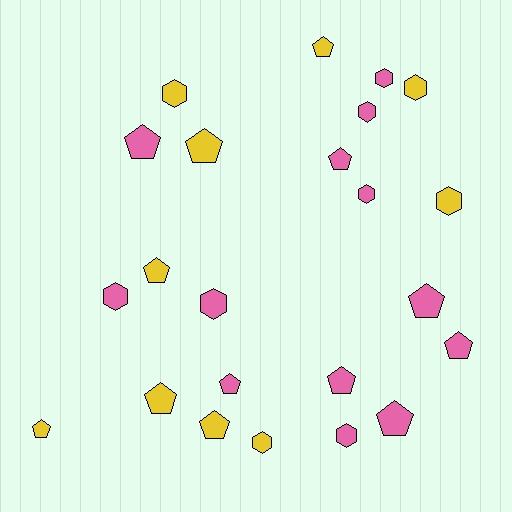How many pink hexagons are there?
There are 6 pink hexagons.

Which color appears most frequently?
Pink, with 13 objects.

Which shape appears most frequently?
Pentagon, with 13 objects.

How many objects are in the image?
There are 23 objects.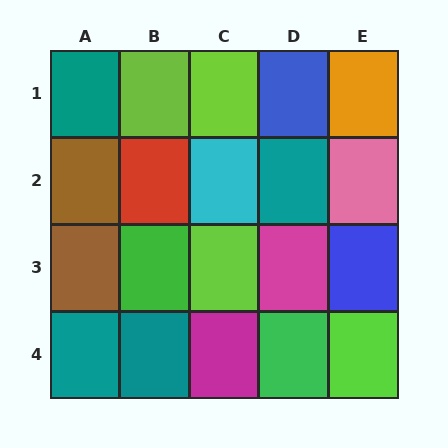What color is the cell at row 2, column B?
Red.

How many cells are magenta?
2 cells are magenta.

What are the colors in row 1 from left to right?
Teal, lime, lime, blue, orange.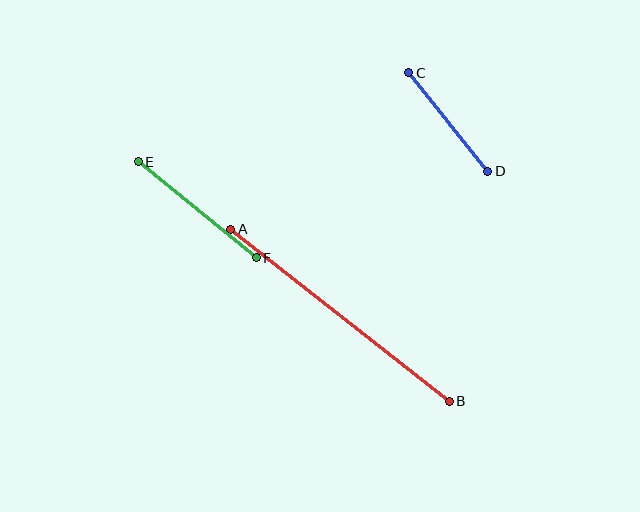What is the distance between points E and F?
The distance is approximately 152 pixels.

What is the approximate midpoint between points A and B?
The midpoint is at approximately (340, 315) pixels.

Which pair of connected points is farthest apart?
Points A and B are farthest apart.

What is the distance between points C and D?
The distance is approximately 126 pixels.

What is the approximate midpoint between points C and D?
The midpoint is at approximately (448, 122) pixels.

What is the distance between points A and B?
The distance is approximately 278 pixels.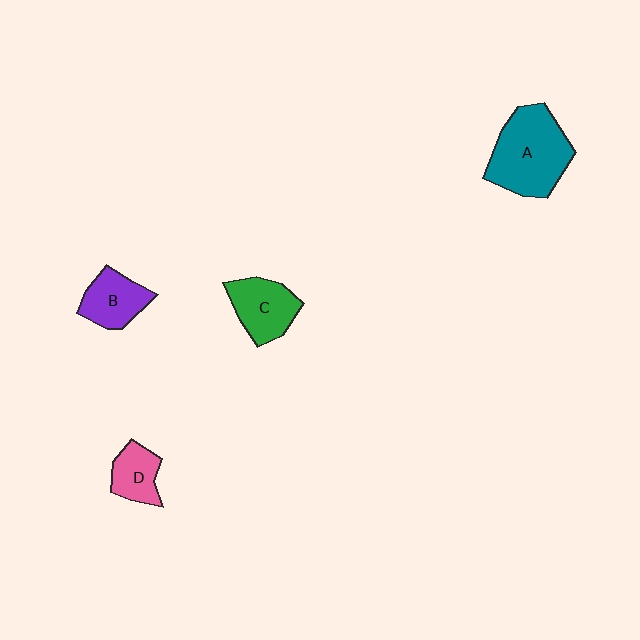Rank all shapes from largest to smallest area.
From largest to smallest: A (teal), C (green), B (purple), D (pink).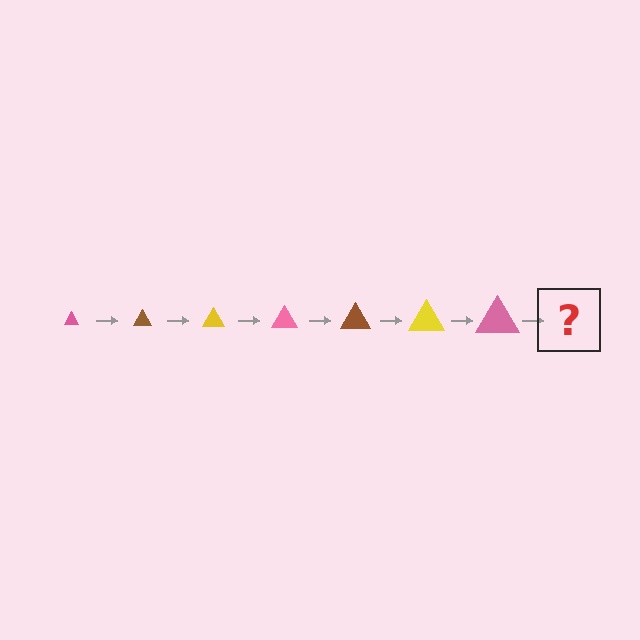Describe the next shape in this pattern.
It should be a brown triangle, larger than the previous one.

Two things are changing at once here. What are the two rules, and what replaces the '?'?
The two rules are that the triangle grows larger each step and the color cycles through pink, brown, and yellow. The '?' should be a brown triangle, larger than the previous one.